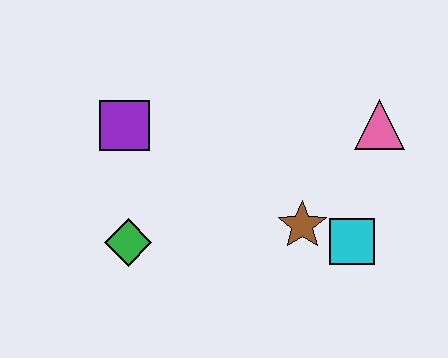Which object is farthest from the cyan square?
The purple square is farthest from the cyan square.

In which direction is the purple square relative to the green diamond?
The purple square is above the green diamond.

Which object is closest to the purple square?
The green diamond is closest to the purple square.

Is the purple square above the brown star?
Yes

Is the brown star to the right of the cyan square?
No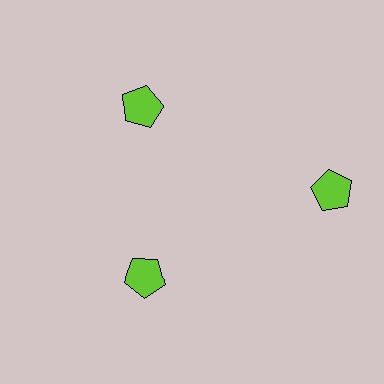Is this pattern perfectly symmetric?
No. The 3 lime pentagons are arranged in a ring, but one element near the 3 o'clock position is pushed outward from the center, breaking the 3-fold rotational symmetry.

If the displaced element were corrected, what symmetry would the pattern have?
It would have 3-fold rotational symmetry — the pattern would map onto itself every 120 degrees.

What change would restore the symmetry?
The symmetry would be restored by moving it inward, back onto the ring so that all 3 pentagons sit at equal angles and equal distance from the center.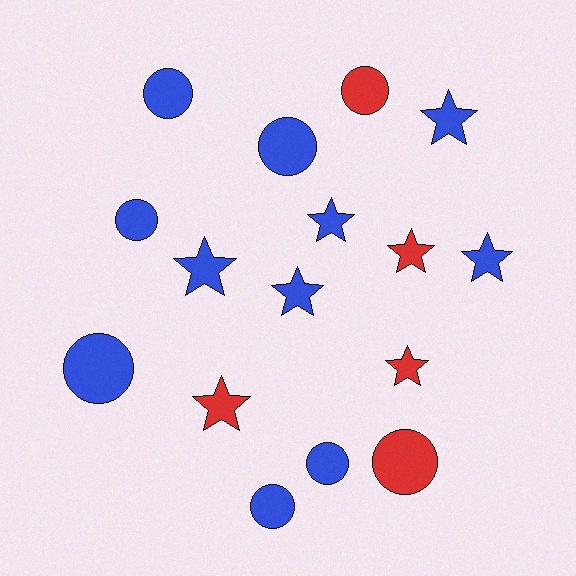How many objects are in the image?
There are 16 objects.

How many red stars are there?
There are 3 red stars.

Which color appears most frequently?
Blue, with 11 objects.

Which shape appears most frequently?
Circle, with 8 objects.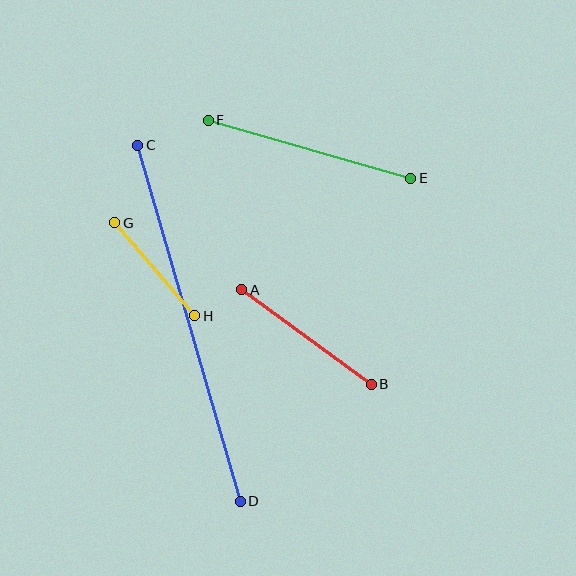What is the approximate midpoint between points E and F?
The midpoint is at approximately (309, 149) pixels.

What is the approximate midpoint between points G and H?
The midpoint is at approximately (155, 269) pixels.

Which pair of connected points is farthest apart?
Points C and D are farthest apart.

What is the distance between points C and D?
The distance is approximately 371 pixels.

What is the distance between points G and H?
The distance is approximately 123 pixels.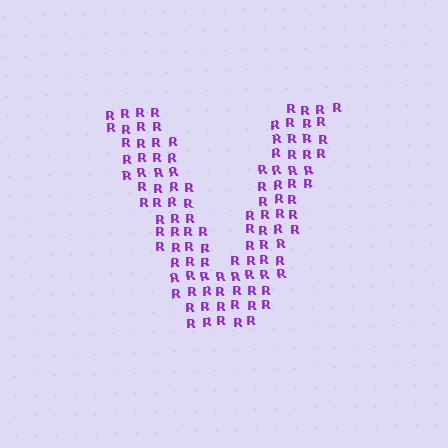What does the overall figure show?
The overall figure shows the letter V.